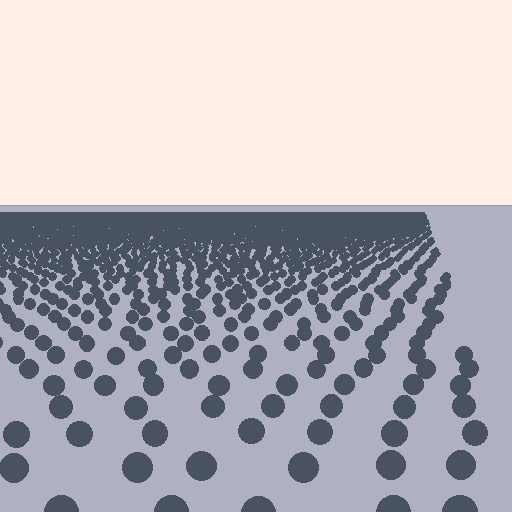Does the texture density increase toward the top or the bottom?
Density increases toward the top.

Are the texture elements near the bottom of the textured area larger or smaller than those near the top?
Larger. Near the bottom, elements are closer to the viewer and appear at a bigger on-screen size.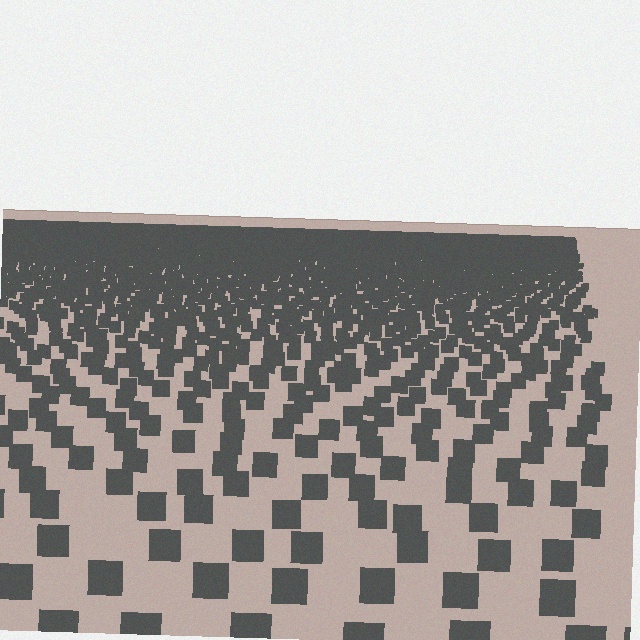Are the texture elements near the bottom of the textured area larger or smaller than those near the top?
Larger. Near the bottom, elements are closer to the viewer and appear at a bigger on-screen size.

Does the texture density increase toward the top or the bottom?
Density increases toward the top.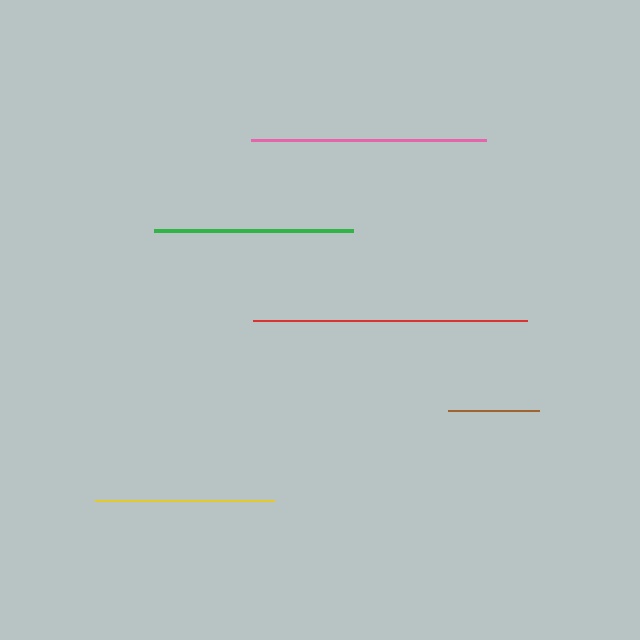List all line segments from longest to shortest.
From longest to shortest: red, pink, green, yellow, brown.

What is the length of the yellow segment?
The yellow segment is approximately 180 pixels long.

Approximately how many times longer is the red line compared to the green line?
The red line is approximately 1.4 times the length of the green line.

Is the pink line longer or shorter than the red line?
The red line is longer than the pink line.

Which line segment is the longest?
The red line is the longest at approximately 274 pixels.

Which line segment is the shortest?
The brown line is the shortest at approximately 91 pixels.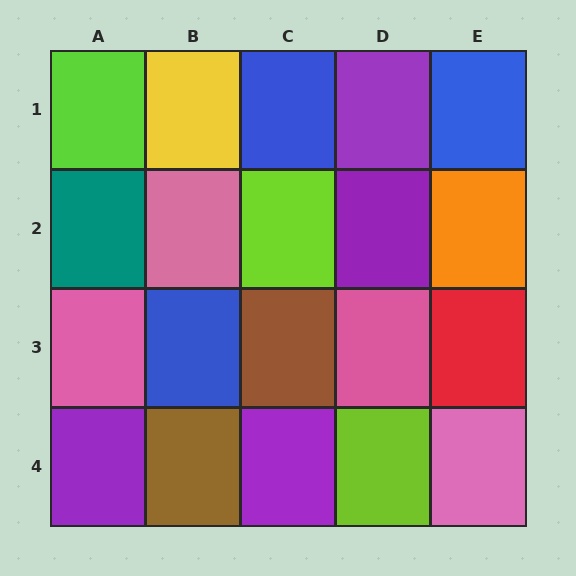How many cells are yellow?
1 cell is yellow.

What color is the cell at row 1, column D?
Purple.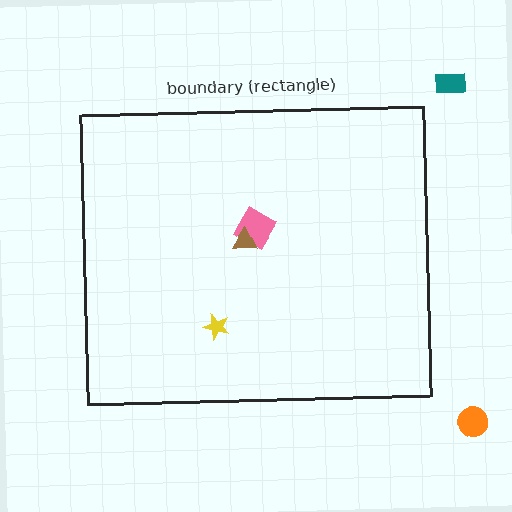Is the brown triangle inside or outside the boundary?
Inside.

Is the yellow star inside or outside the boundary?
Inside.